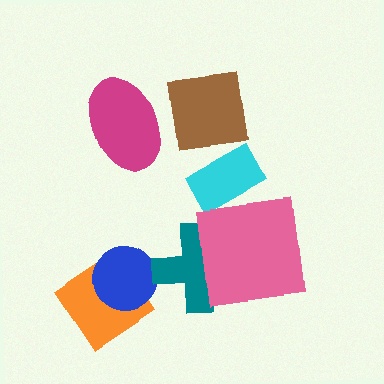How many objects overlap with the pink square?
1 object overlaps with the pink square.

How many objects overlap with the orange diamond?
1 object overlaps with the orange diamond.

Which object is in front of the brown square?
The magenta ellipse is in front of the brown square.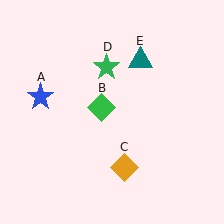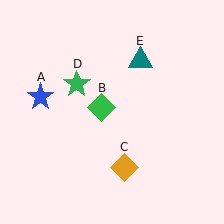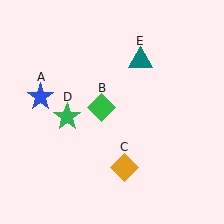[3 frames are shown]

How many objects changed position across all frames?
1 object changed position: green star (object D).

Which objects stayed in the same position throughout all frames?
Blue star (object A) and green diamond (object B) and orange diamond (object C) and teal triangle (object E) remained stationary.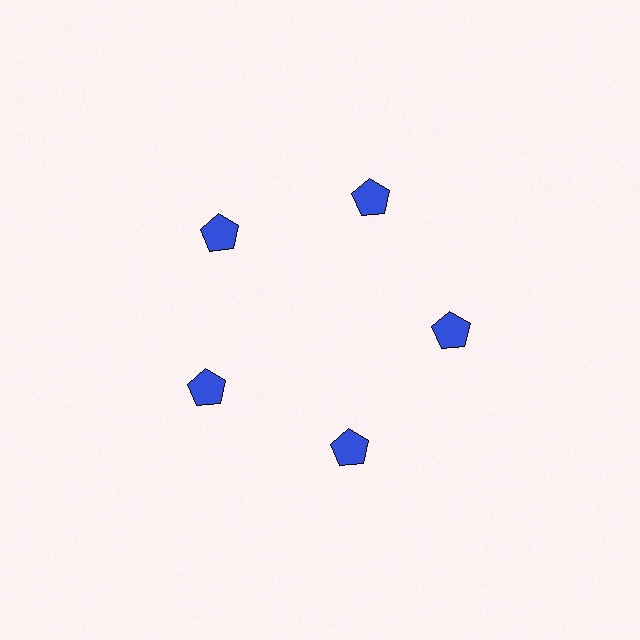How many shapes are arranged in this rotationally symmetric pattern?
There are 5 shapes, arranged in 5 groups of 1.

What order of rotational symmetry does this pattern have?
This pattern has 5-fold rotational symmetry.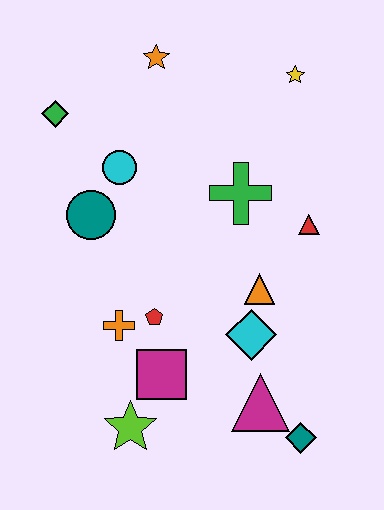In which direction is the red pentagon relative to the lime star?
The red pentagon is above the lime star.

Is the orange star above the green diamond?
Yes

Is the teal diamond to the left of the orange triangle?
No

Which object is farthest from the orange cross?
The yellow star is farthest from the orange cross.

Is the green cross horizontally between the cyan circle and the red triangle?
Yes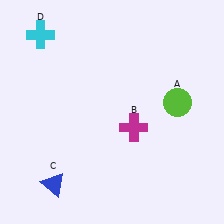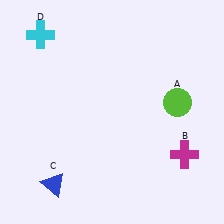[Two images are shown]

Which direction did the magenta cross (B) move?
The magenta cross (B) moved right.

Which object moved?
The magenta cross (B) moved right.